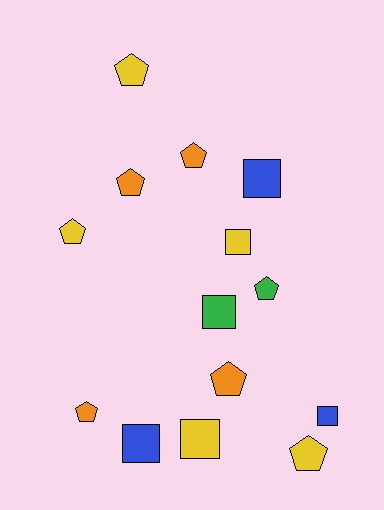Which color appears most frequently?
Yellow, with 5 objects.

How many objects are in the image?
There are 14 objects.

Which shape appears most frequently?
Pentagon, with 8 objects.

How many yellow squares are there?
There are 2 yellow squares.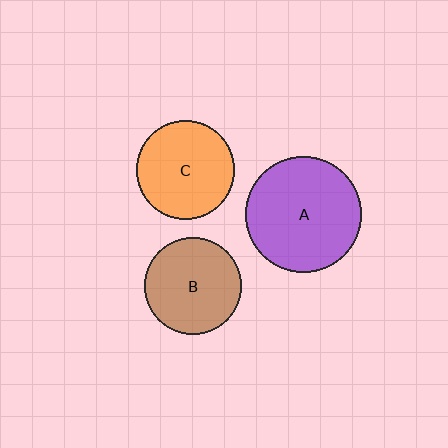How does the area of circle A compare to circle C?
Approximately 1.4 times.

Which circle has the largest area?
Circle A (purple).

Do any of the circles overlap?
No, none of the circles overlap.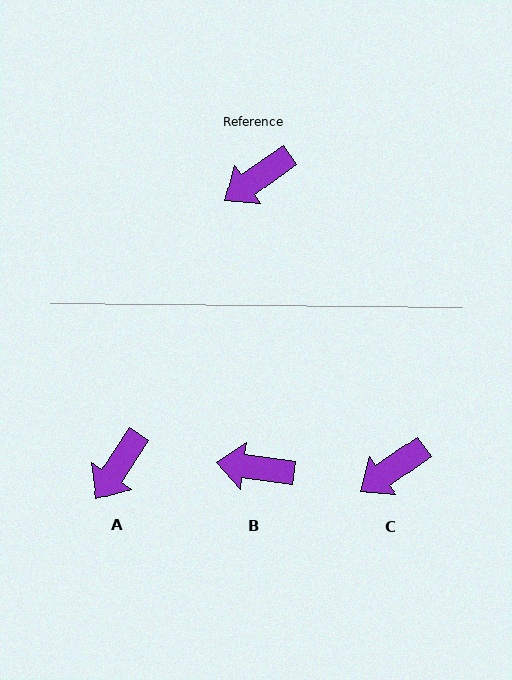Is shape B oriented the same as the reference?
No, it is off by about 43 degrees.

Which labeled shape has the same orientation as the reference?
C.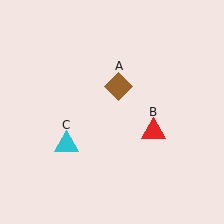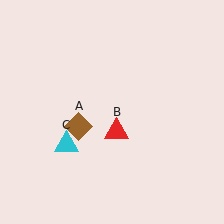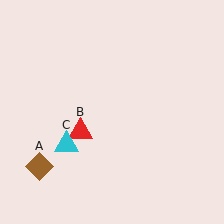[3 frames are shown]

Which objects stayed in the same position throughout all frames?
Cyan triangle (object C) remained stationary.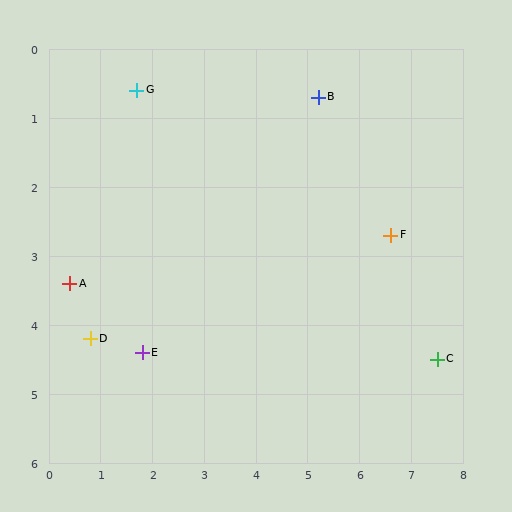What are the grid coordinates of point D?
Point D is at approximately (0.8, 4.2).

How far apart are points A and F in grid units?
Points A and F are about 6.2 grid units apart.